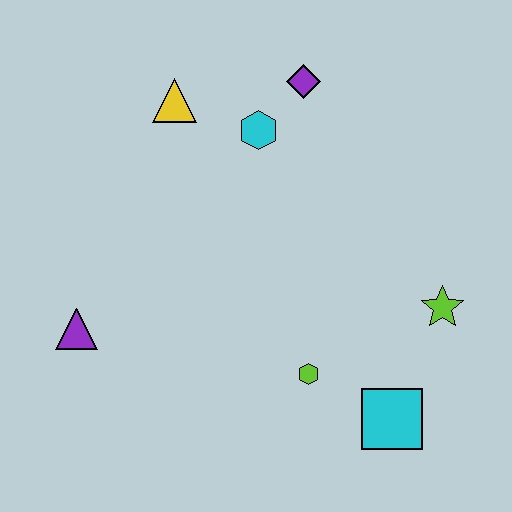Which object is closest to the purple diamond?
The cyan hexagon is closest to the purple diamond.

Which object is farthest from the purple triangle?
The lime star is farthest from the purple triangle.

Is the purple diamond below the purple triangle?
No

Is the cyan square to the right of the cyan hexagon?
Yes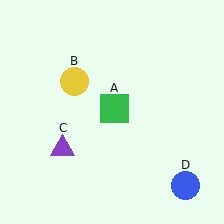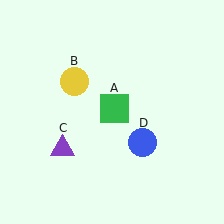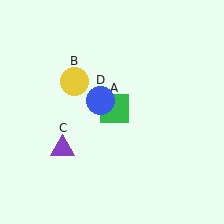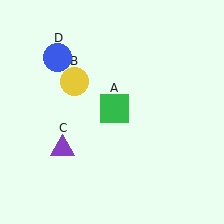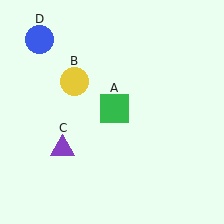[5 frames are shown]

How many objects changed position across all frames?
1 object changed position: blue circle (object D).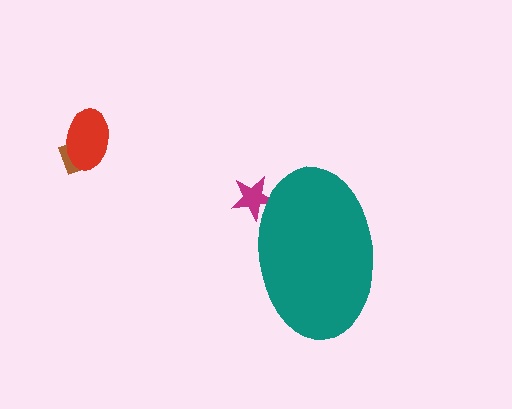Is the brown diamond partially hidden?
No, the brown diamond is fully visible.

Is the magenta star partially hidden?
Yes, the magenta star is partially hidden behind the teal ellipse.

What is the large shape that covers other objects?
A teal ellipse.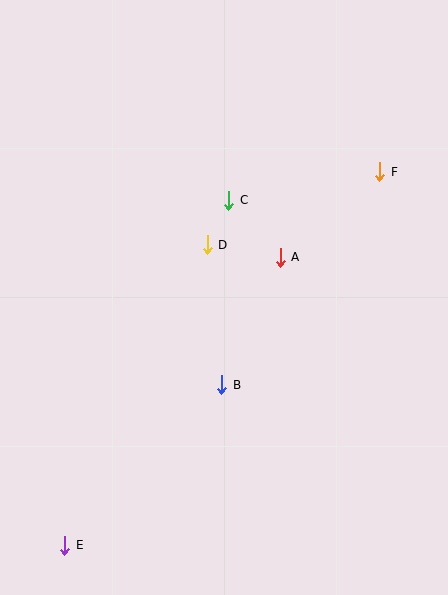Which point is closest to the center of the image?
Point D at (207, 245) is closest to the center.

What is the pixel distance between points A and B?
The distance between A and B is 140 pixels.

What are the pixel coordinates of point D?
Point D is at (207, 245).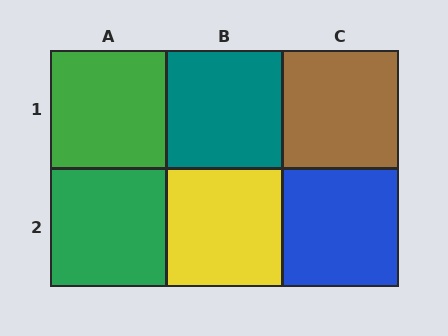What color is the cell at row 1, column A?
Green.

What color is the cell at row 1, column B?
Teal.